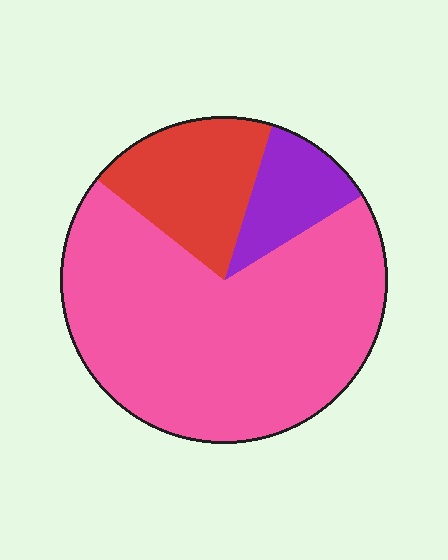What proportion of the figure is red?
Red covers 19% of the figure.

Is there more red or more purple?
Red.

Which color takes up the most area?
Pink, at roughly 70%.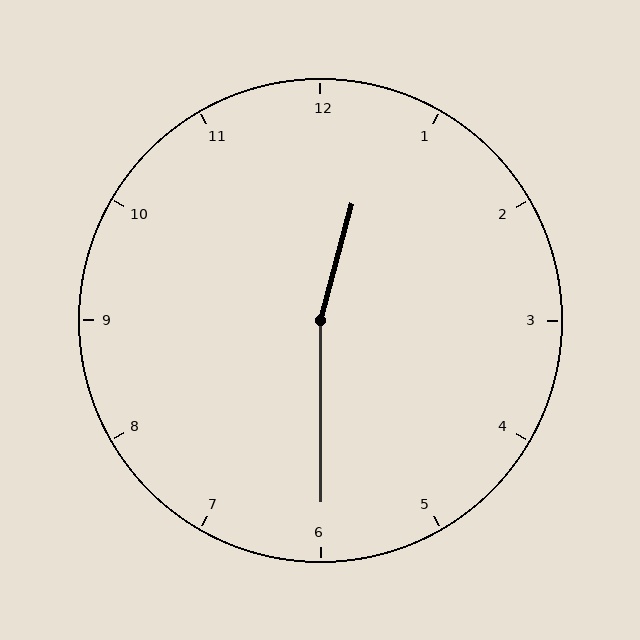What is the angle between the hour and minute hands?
Approximately 165 degrees.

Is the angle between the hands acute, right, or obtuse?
It is obtuse.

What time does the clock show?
12:30.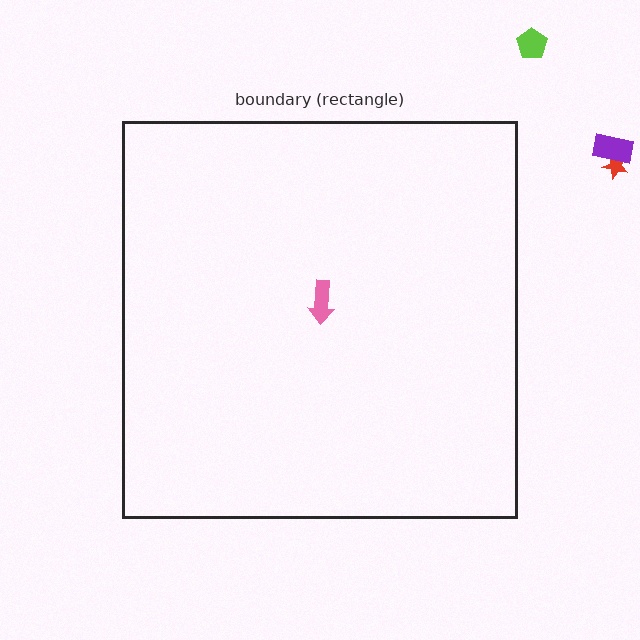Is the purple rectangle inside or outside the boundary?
Outside.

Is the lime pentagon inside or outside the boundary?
Outside.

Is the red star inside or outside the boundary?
Outside.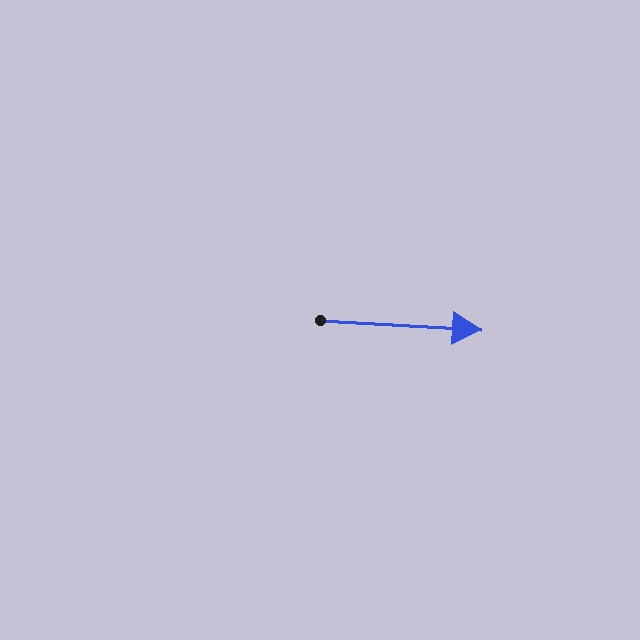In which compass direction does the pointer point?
East.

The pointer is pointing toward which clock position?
Roughly 3 o'clock.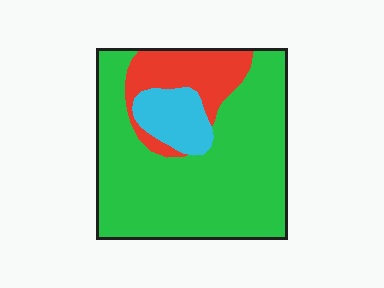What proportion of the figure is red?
Red covers roughly 15% of the figure.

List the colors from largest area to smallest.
From largest to smallest: green, red, cyan.